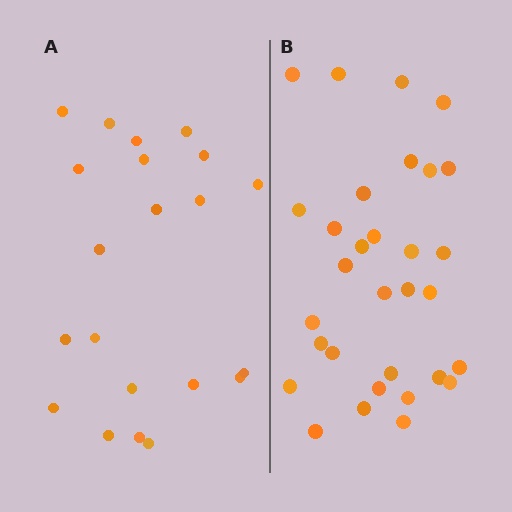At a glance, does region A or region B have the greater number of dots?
Region B (the right region) has more dots.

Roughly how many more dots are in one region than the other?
Region B has roughly 10 or so more dots than region A.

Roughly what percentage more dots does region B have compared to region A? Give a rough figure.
About 50% more.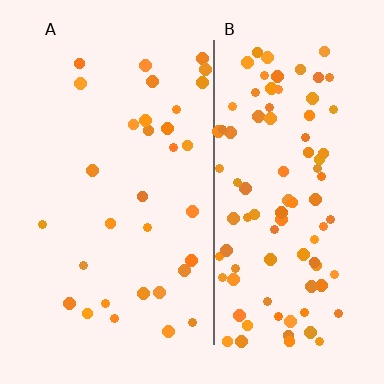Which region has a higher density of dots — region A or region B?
B (the right).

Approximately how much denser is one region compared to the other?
Approximately 3.0× — region B over region A.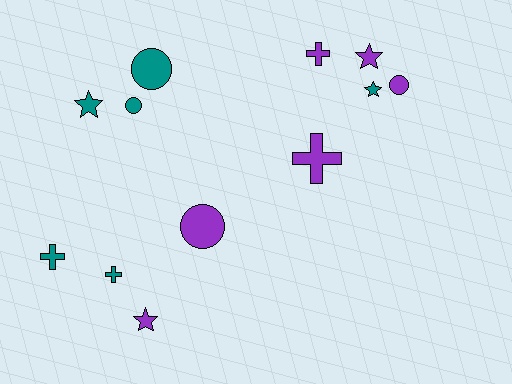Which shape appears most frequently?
Cross, with 4 objects.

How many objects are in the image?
There are 12 objects.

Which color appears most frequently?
Purple, with 6 objects.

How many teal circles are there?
There are 2 teal circles.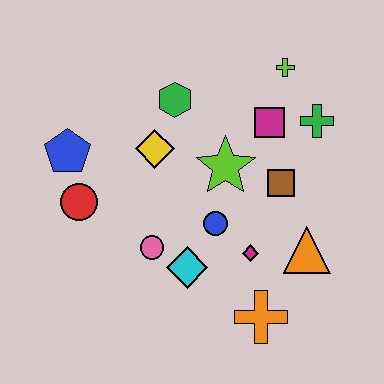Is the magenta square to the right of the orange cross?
Yes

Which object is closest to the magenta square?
The green cross is closest to the magenta square.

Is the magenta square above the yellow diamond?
Yes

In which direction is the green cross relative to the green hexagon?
The green cross is to the right of the green hexagon.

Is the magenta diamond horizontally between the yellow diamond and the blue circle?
No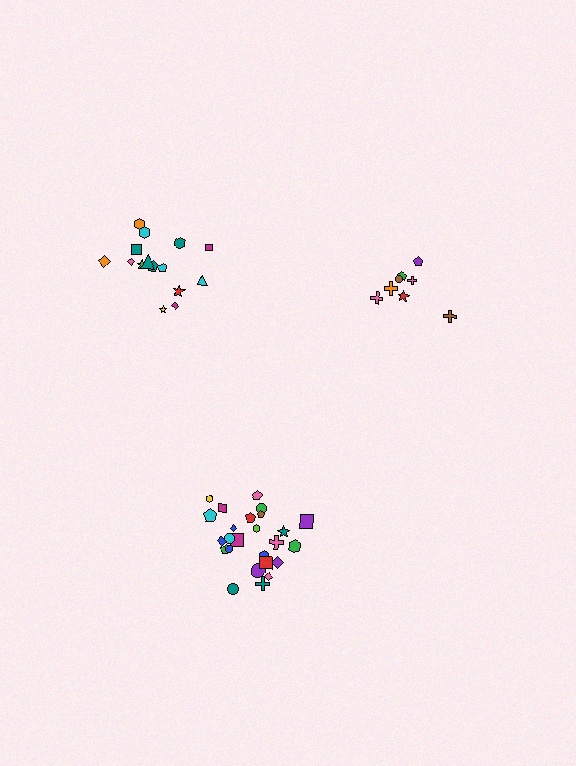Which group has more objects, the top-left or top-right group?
The top-left group.